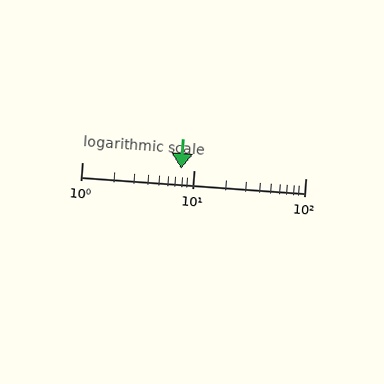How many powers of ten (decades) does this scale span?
The scale spans 2 decades, from 1 to 100.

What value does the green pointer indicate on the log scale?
The pointer indicates approximately 7.8.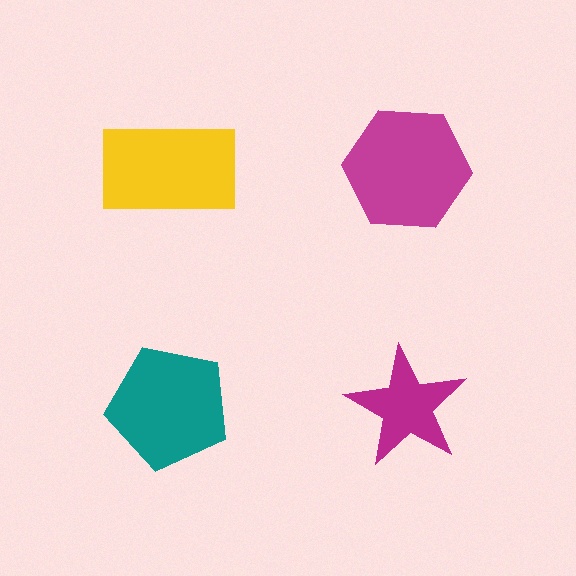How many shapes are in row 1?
2 shapes.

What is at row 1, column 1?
A yellow rectangle.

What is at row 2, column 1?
A teal pentagon.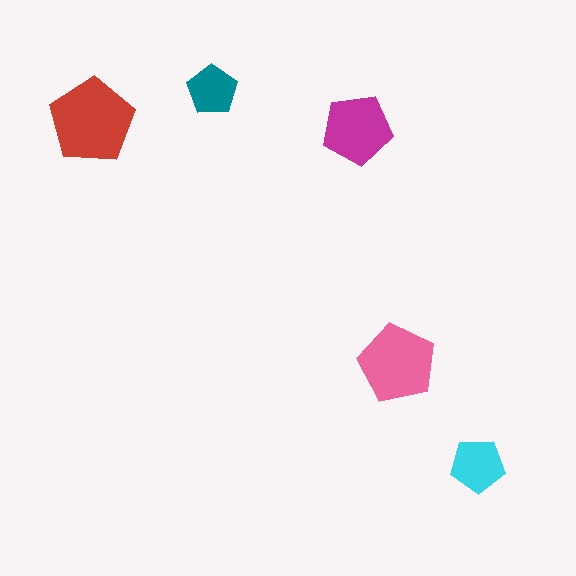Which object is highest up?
The teal pentagon is topmost.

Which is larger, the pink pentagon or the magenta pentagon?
The pink one.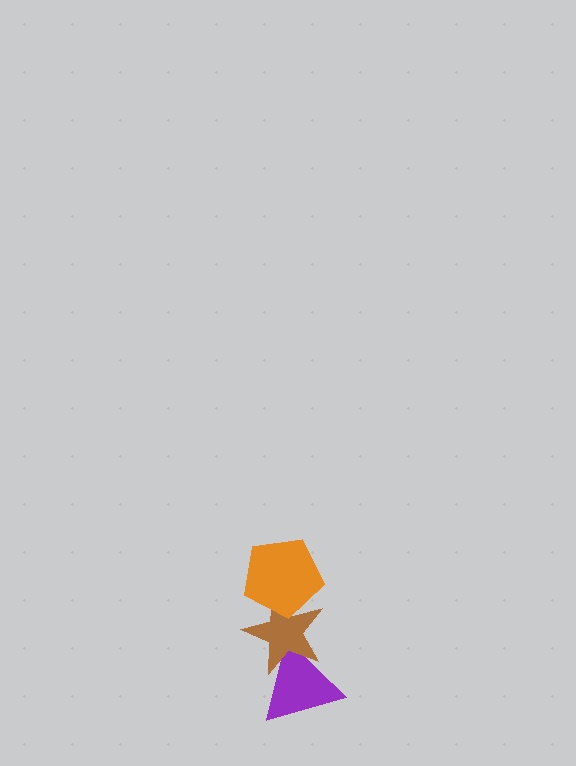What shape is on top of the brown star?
The orange pentagon is on top of the brown star.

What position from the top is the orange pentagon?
The orange pentagon is 1st from the top.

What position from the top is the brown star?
The brown star is 2nd from the top.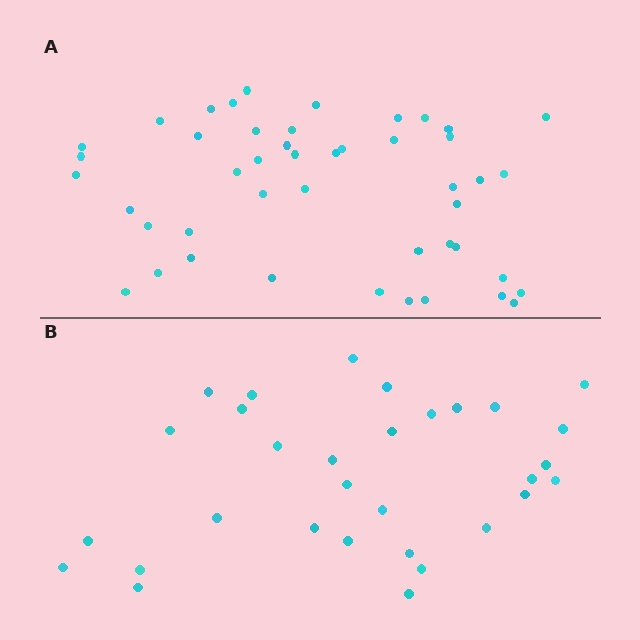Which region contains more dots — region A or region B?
Region A (the top region) has more dots.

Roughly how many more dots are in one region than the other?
Region A has approximately 15 more dots than region B.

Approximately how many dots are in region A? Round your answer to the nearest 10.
About 50 dots. (The exact count is 46, which rounds to 50.)